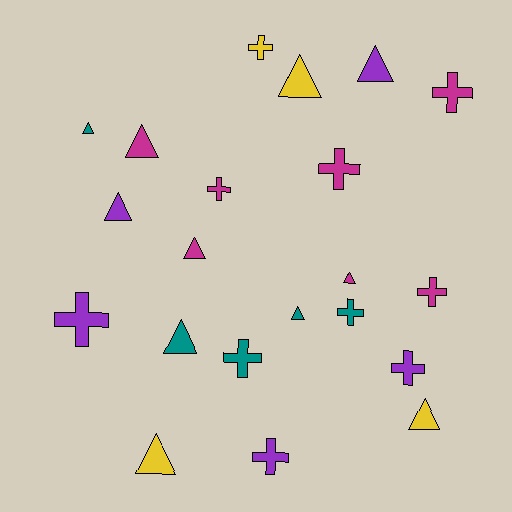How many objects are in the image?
There are 21 objects.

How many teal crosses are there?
There are 2 teal crosses.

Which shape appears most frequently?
Triangle, with 11 objects.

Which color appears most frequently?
Magenta, with 7 objects.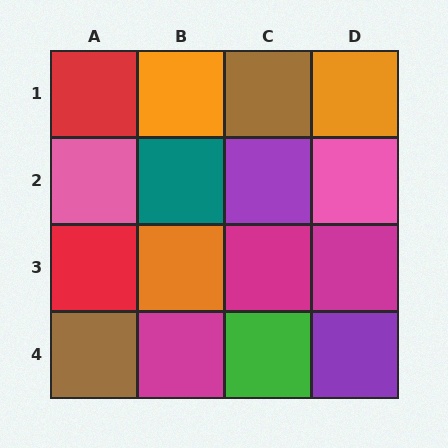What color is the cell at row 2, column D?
Pink.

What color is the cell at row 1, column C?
Brown.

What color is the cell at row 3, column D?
Magenta.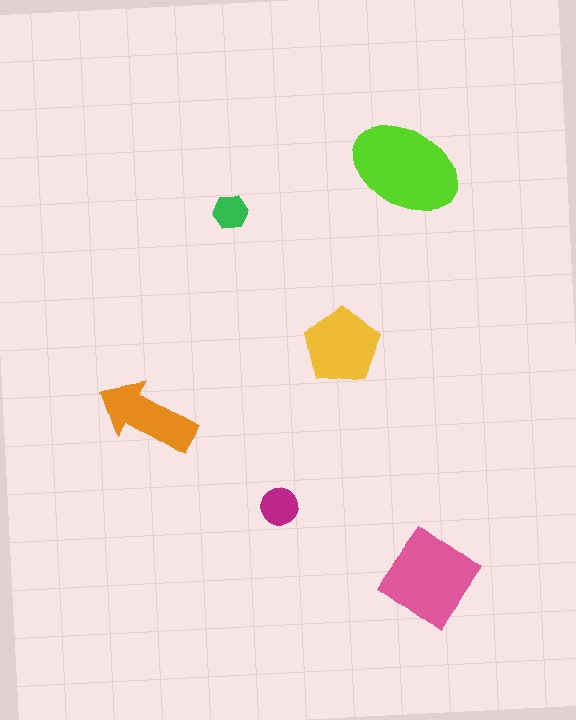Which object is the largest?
The lime ellipse.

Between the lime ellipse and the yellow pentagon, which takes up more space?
The lime ellipse.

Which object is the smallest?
The green hexagon.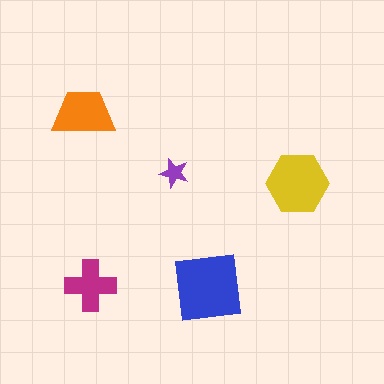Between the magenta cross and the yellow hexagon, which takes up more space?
The yellow hexagon.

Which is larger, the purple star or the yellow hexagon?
The yellow hexagon.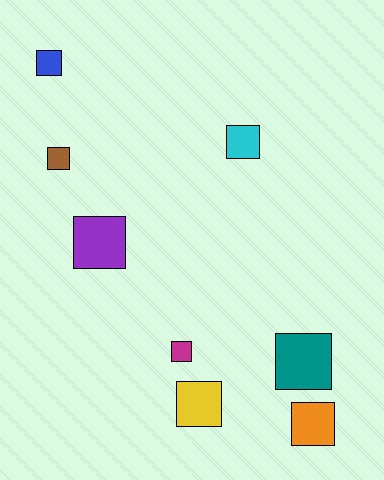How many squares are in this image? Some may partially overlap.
There are 8 squares.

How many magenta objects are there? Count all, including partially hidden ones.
There is 1 magenta object.